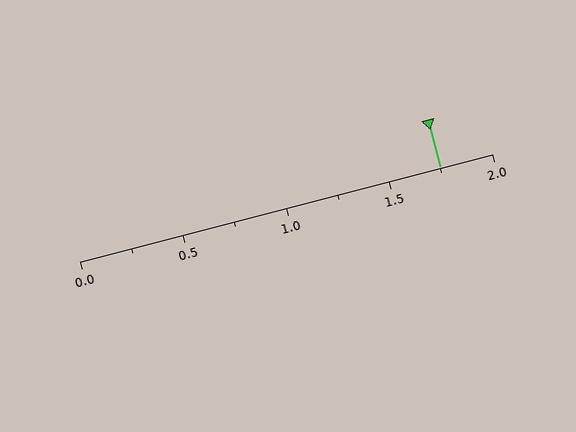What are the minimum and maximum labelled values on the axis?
The axis runs from 0.0 to 2.0.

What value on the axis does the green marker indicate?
The marker indicates approximately 1.75.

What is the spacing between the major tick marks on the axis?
The major ticks are spaced 0.5 apart.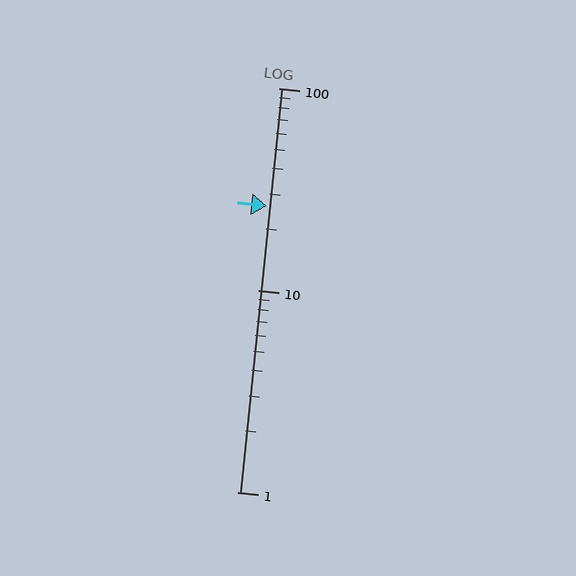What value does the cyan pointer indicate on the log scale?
The pointer indicates approximately 26.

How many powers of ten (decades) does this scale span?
The scale spans 2 decades, from 1 to 100.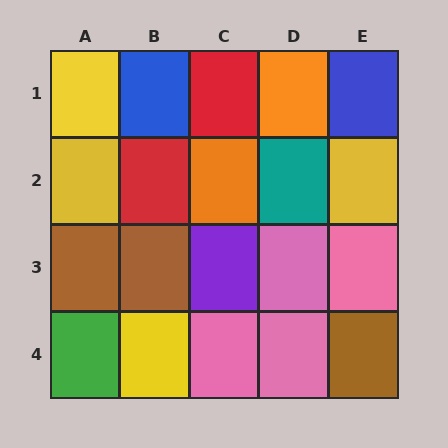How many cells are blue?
2 cells are blue.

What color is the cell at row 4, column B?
Yellow.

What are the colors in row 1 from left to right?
Yellow, blue, red, orange, blue.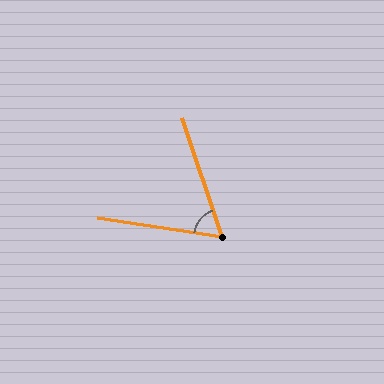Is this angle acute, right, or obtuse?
It is acute.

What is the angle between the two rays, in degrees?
Approximately 63 degrees.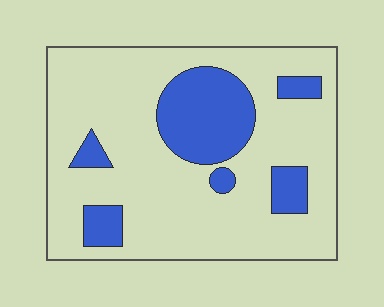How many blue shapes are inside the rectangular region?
6.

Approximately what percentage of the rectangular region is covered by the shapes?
Approximately 20%.